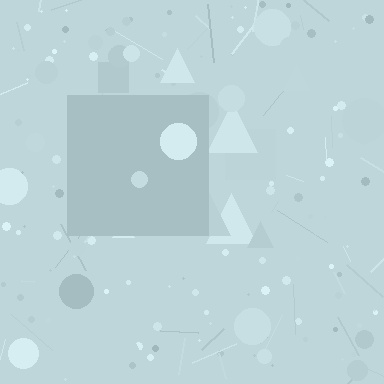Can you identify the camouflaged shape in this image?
The camouflaged shape is a square.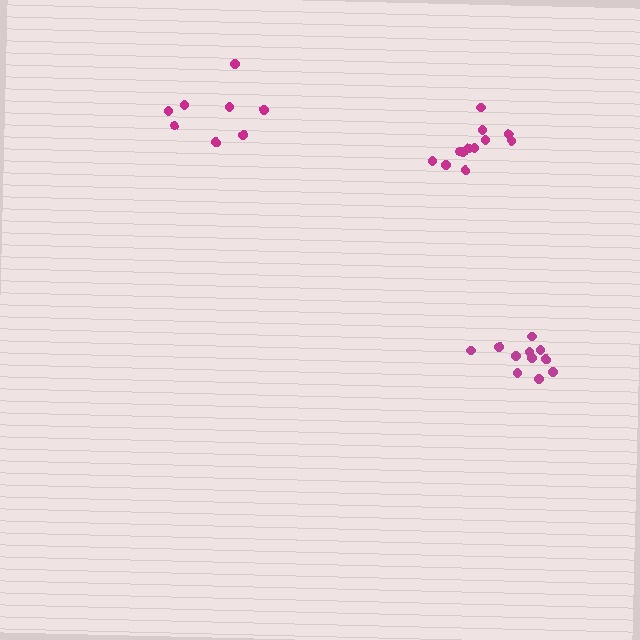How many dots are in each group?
Group 1: 11 dots, Group 2: 12 dots, Group 3: 8 dots (31 total).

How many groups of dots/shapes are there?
There are 3 groups.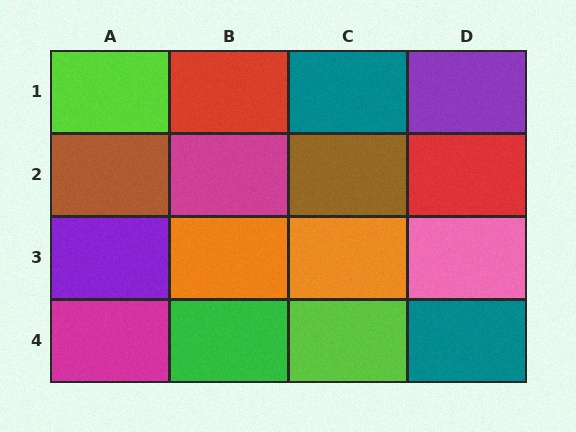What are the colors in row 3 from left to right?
Purple, orange, orange, pink.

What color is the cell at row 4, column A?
Magenta.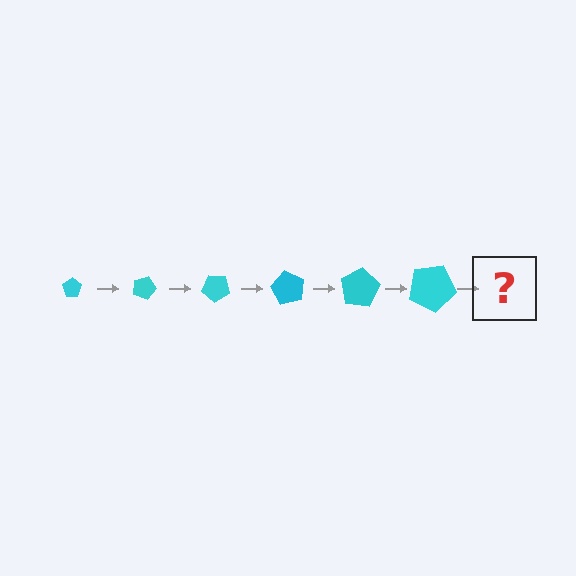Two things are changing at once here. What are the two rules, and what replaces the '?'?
The two rules are that the pentagon grows larger each step and it rotates 20 degrees each step. The '?' should be a pentagon, larger than the previous one and rotated 120 degrees from the start.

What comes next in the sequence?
The next element should be a pentagon, larger than the previous one and rotated 120 degrees from the start.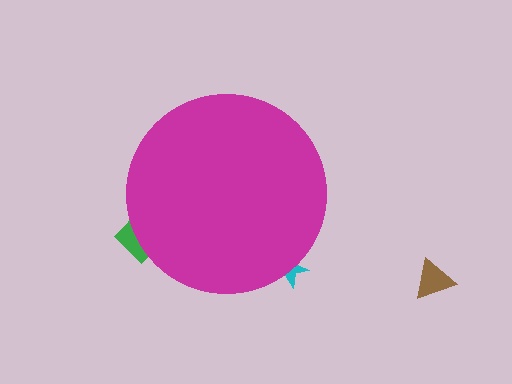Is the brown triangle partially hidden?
No, the brown triangle is fully visible.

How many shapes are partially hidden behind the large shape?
2 shapes are partially hidden.